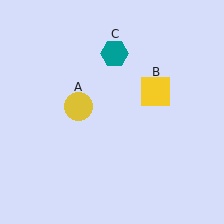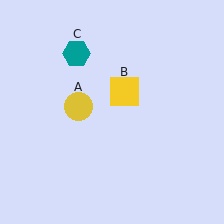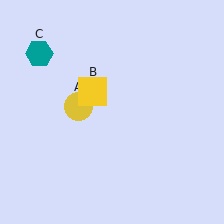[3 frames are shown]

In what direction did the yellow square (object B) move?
The yellow square (object B) moved left.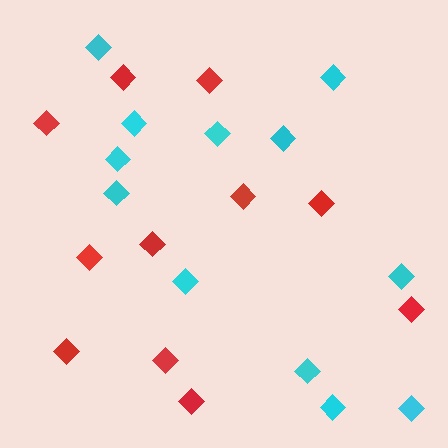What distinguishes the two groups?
There are 2 groups: one group of red diamonds (11) and one group of cyan diamonds (12).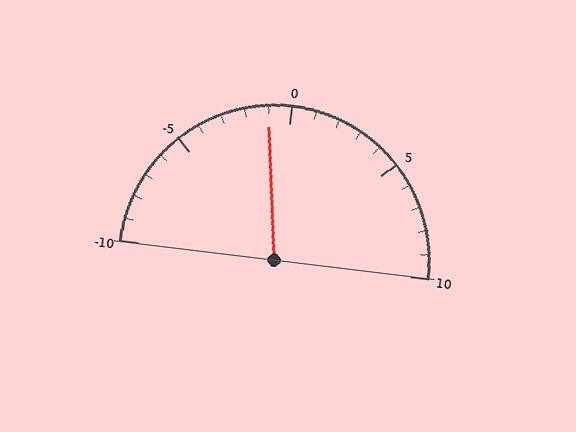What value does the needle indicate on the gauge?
The needle indicates approximately -1.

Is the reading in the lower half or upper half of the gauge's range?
The reading is in the lower half of the range (-10 to 10).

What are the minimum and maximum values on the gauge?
The gauge ranges from -10 to 10.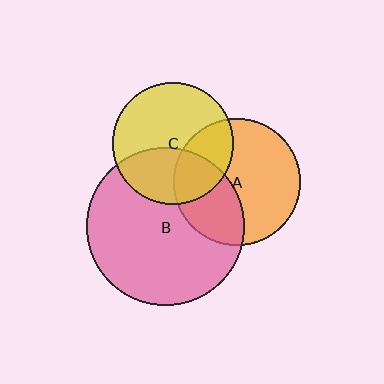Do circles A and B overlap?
Yes.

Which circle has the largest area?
Circle B (pink).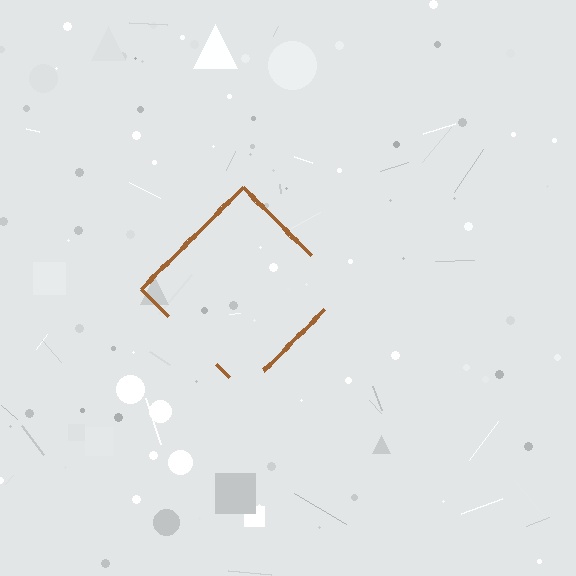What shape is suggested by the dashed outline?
The dashed outline suggests a diamond.